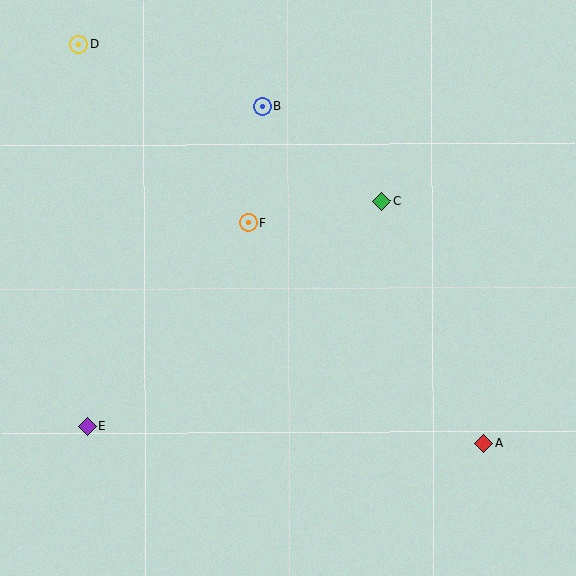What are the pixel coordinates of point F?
Point F is at (248, 223).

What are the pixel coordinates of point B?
Point B is at (262, 106).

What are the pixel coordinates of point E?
Point E is at (87, 426).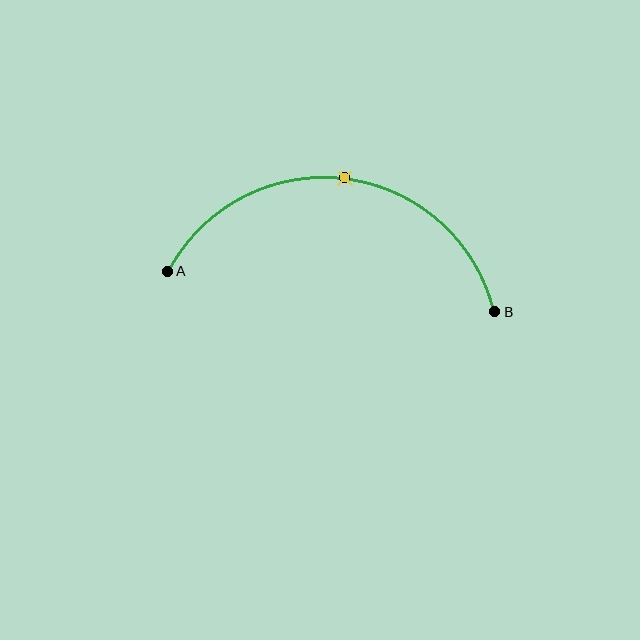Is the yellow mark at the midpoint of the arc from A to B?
Yes. The yellow mark lies on the arc at equal arc-length from both A and B — it is the arc midpoint.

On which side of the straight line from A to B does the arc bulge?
The arc bulges above the straight line connecting A and B.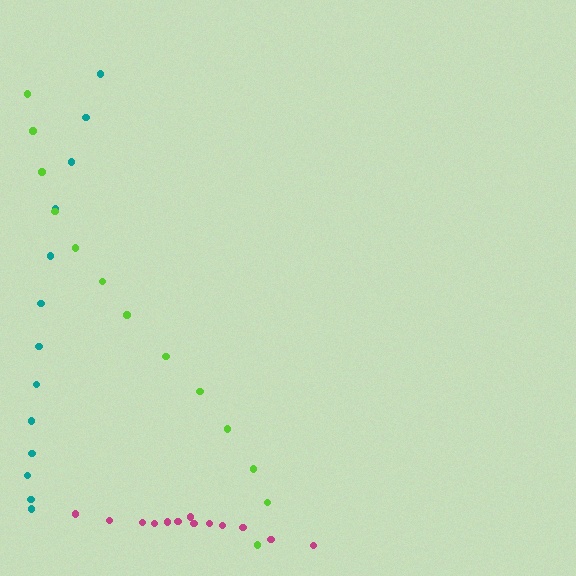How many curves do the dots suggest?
There are 3 distinct paths.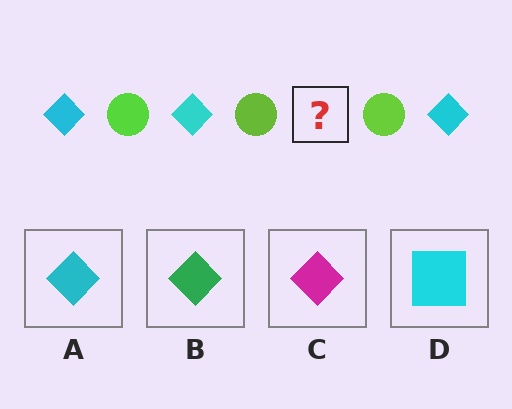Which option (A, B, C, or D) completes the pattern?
A.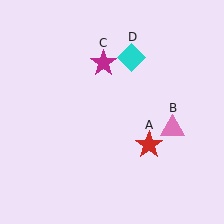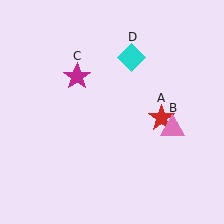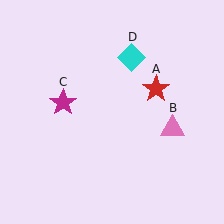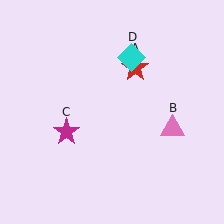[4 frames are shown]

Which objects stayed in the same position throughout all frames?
Pink triangle (object B) and cyan diamond (object D) remained stationary.